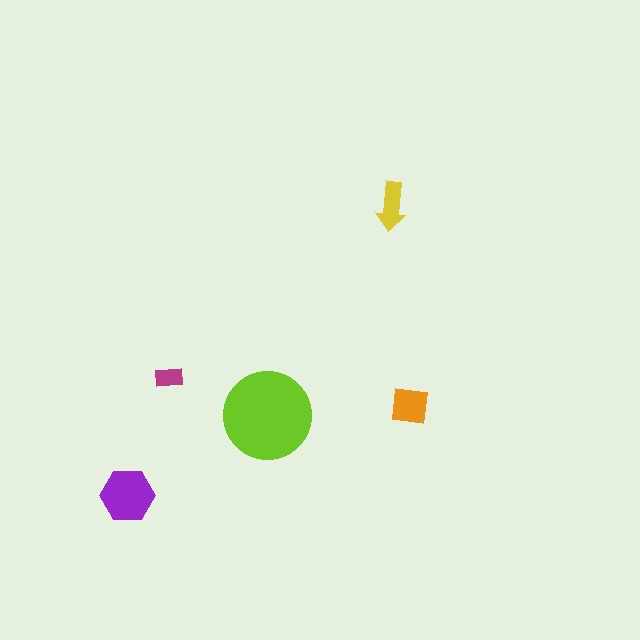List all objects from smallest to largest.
The magenta rectangle, the yellow arrow, the orange square, the purple hexagon, the lime circle.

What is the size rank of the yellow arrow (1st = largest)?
4th.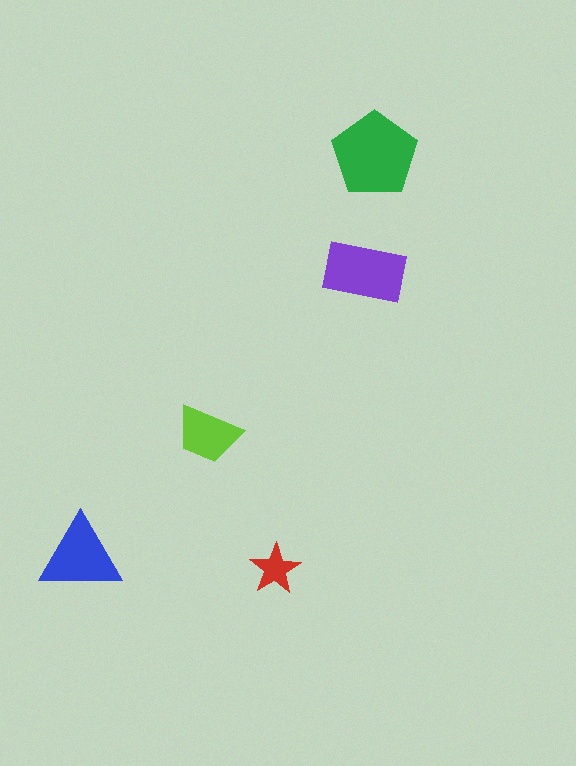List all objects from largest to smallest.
The green pentagon, the purple rectangle, the blue triangle, the lime trapezoid, the red star.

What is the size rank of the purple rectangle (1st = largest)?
2nd.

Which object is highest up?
The green pentagon is topmost.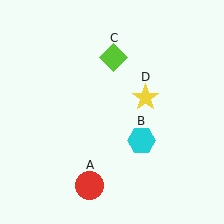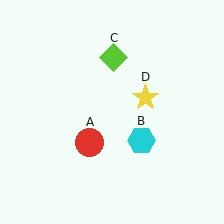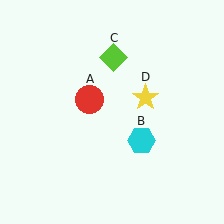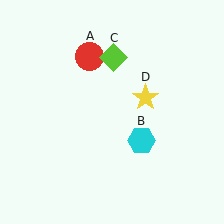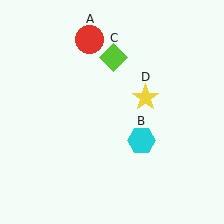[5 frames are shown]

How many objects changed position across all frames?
1 object changed position: red circle (object A).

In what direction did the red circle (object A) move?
The red circle (object A) moved up.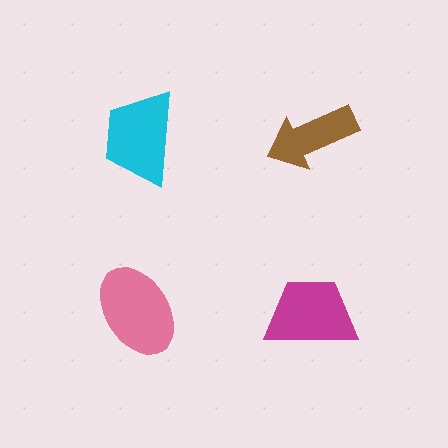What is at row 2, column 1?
A pink ellipse.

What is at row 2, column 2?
A magenta trapezoid.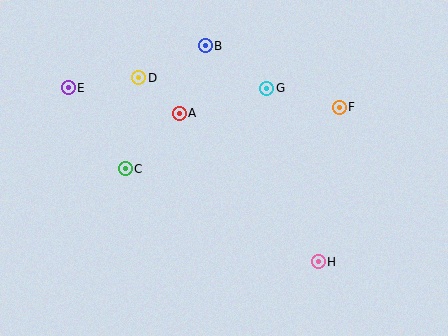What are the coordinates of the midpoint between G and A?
The midpoint between G and A is at (223, 101).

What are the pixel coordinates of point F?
Point F is at (339, 107).